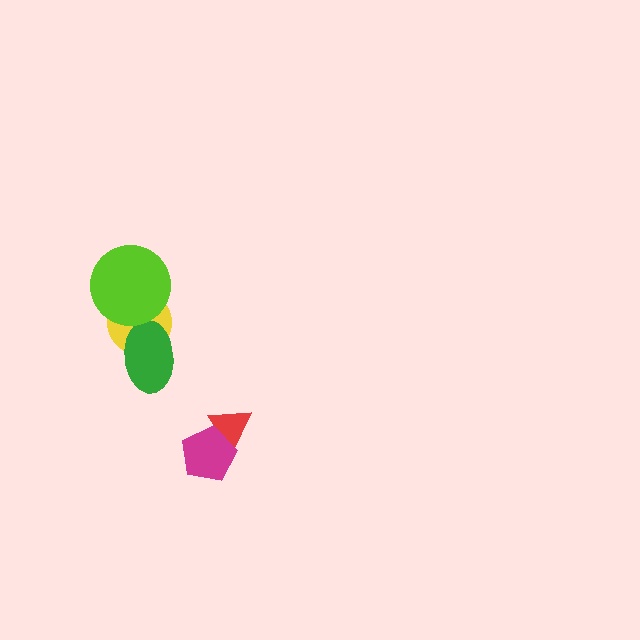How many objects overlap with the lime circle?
1 object overlaps with the lime circle.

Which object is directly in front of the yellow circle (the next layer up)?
The green ellipse is directly in front of the yellow circle.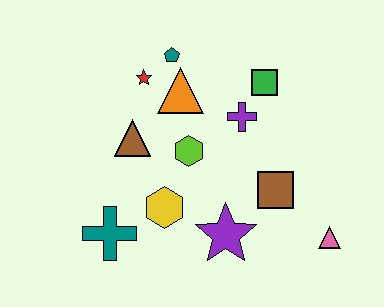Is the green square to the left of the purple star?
No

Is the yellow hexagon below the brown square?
Yes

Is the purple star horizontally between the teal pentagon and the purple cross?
Yes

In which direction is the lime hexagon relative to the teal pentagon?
The lime hexagon is below the teal pentagon.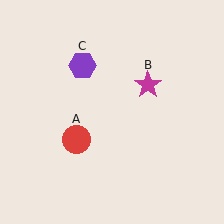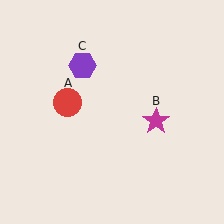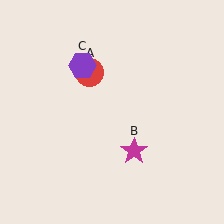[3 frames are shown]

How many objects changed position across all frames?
2 objects changed position: red circle (object A), magenta star (object B).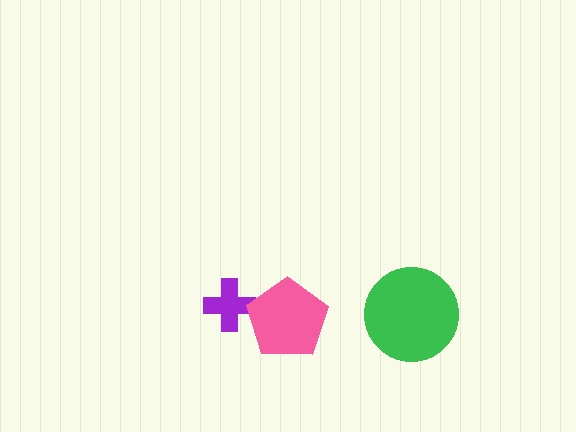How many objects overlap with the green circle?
0 objects overlap with the green circle.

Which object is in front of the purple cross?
The pink pentagon is in front of the purple cross.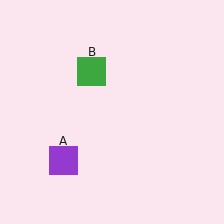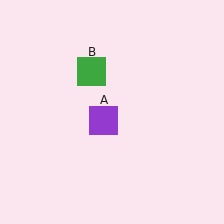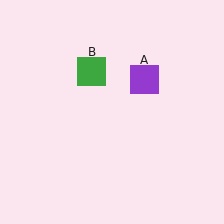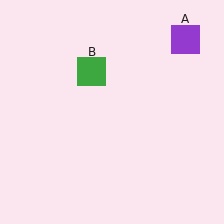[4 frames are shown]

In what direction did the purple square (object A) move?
The purple square (object A) moved up and to the right.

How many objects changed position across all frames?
1 object changed position: purple square (object A).